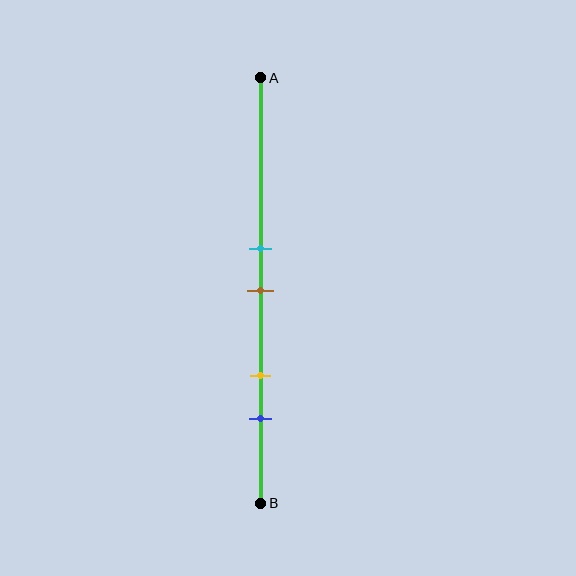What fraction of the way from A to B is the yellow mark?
The yellow mark is approximately 70% (0.7) of the way from A to B.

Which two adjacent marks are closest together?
The cyan and brown marks are the closest adjacent pair.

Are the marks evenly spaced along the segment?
No, the marks are not evenly spaced.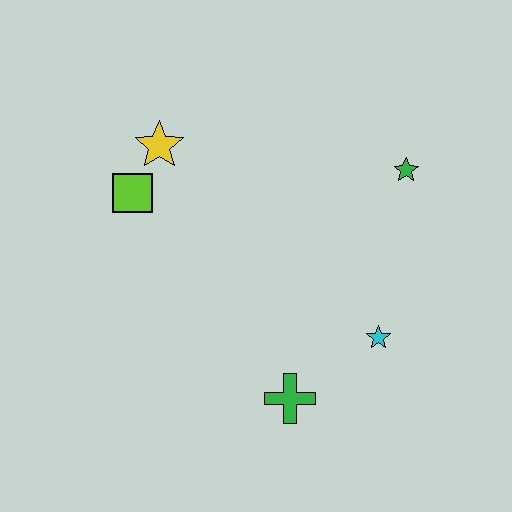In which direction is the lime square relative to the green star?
The lime square is to the left of the green star.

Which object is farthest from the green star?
The lime square is farthest from the green star.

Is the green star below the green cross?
No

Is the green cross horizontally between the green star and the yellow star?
Yes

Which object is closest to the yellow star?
The lime square is closest to the yellow star.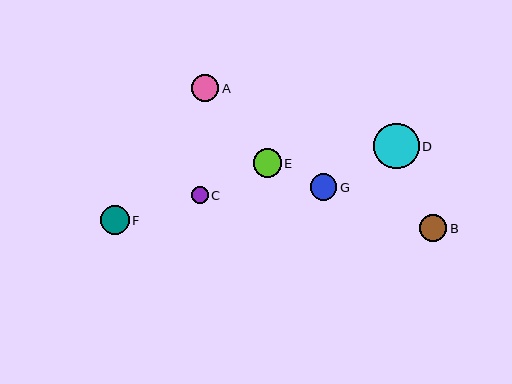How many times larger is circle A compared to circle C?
Circle A is approximately 1.6 times the size of circle C.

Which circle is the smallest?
Circle C is the smallest with a size of approximately 17 pixels.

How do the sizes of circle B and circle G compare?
Circle B and circle G are approximately the same size.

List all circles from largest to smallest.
From largest to smallest: D, F, E, B, A, G, C.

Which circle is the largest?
Circle D is the largest with a size of approximately 45 pixels.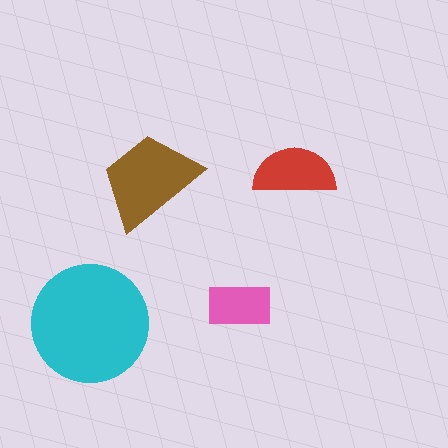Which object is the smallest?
The pink rectangle.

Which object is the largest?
The cyan circle.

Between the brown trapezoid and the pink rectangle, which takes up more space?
The brown trapezoid.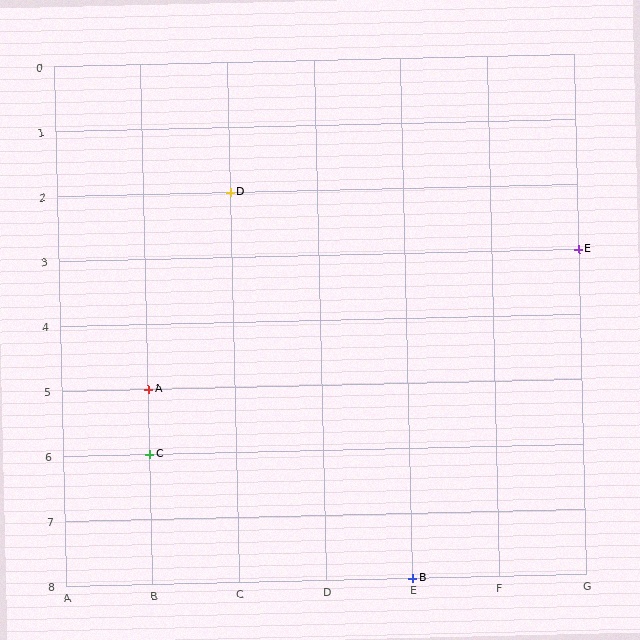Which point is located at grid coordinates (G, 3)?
Point E is at (G, 3).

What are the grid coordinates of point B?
Point B is at grid coordinates (E, 8).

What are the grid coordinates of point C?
Point C is at grid coordinates (B, 6).